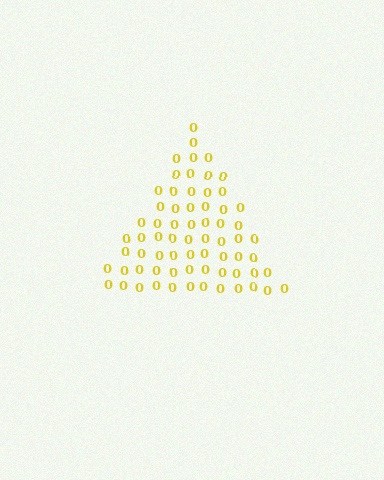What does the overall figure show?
The overall figure shows a triangle.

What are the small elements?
The small elements are digit 0's.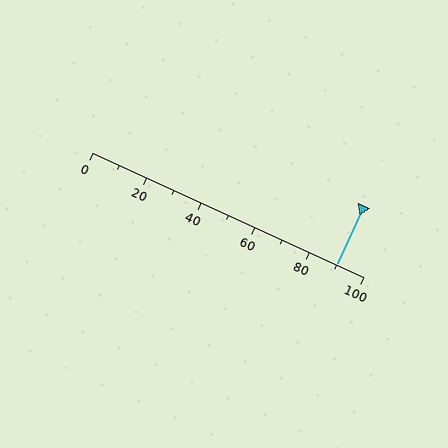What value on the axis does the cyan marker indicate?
The marker indicates approximately 90.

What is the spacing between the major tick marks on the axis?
The major ticks are spaced 20 apart.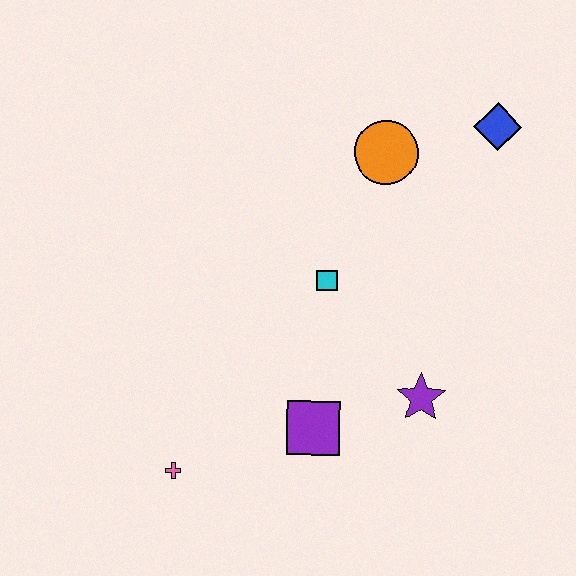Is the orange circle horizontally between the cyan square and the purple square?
No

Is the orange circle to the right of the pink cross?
Yes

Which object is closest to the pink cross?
The purple square is closest to the pink cross.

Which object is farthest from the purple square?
The blue diamond is farthest from the purple square.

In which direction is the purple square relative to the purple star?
The purple square is to the left of the purple star.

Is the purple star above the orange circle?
No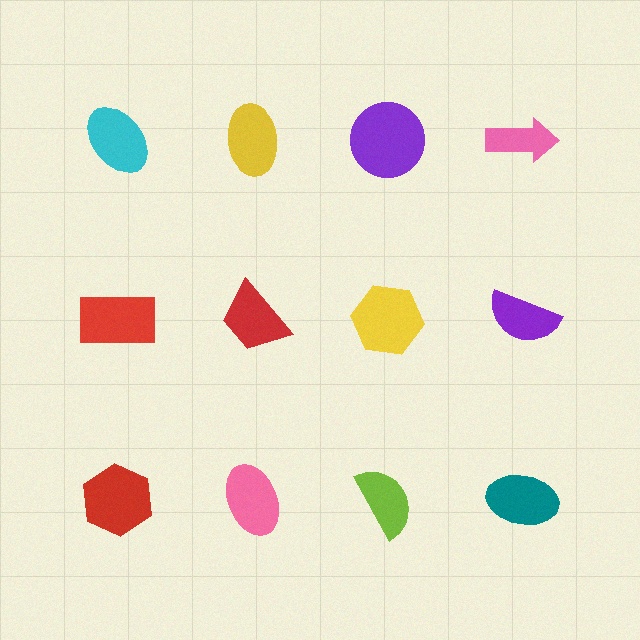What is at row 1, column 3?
A purple circle.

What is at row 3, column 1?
A red hexagon.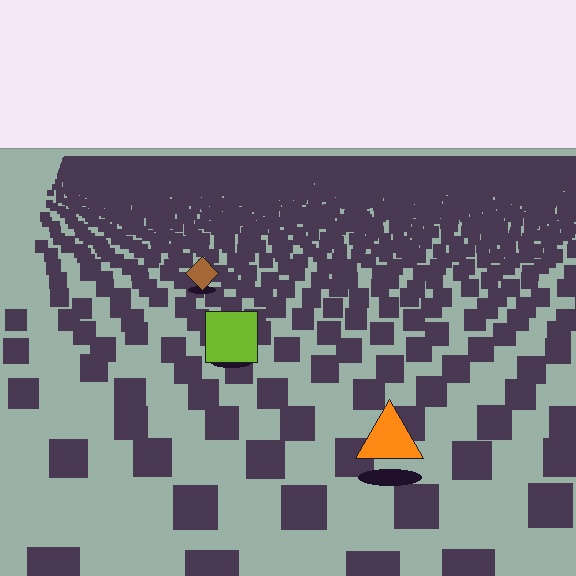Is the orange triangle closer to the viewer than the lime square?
Yes. The orange triangle is closer — you can tell from the texture gradient: the ground texture is coarser near it.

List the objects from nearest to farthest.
From nearest to farthest: the orange triangle, the lime square, the brown diamond.